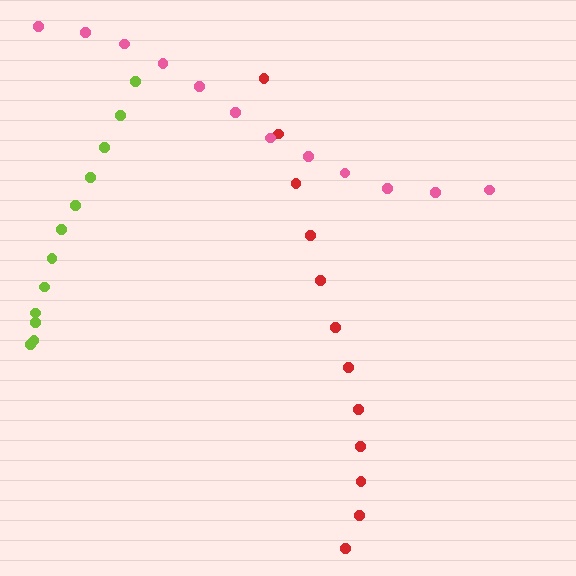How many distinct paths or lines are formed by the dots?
There are 3 distinct paths.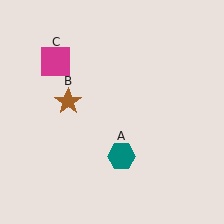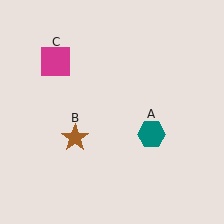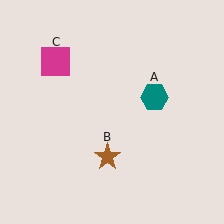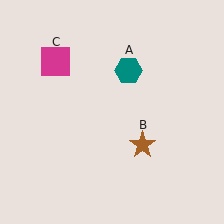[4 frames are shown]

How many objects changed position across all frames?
2 objects changed position: teal hexagon (object A), brown star (object B).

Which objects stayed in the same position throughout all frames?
Magenta square (object C) remained stationary.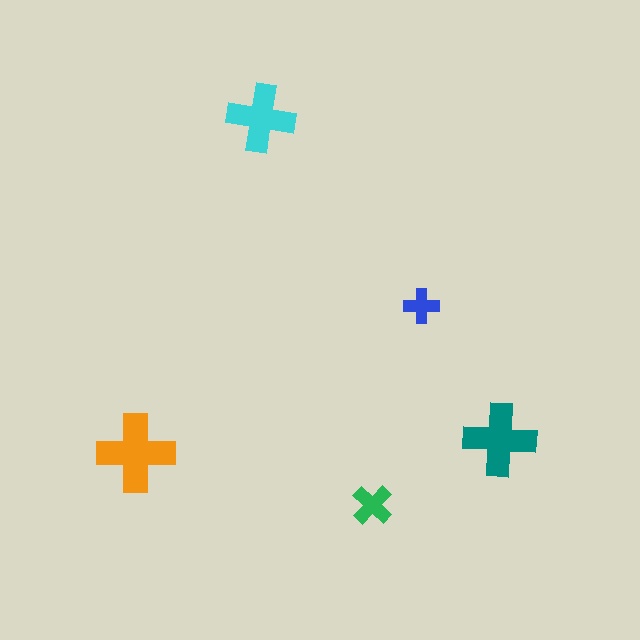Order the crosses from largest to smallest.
the orange one, the teal one, the cyan one, the green one, the blue one.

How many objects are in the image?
There are 5 objects in the image.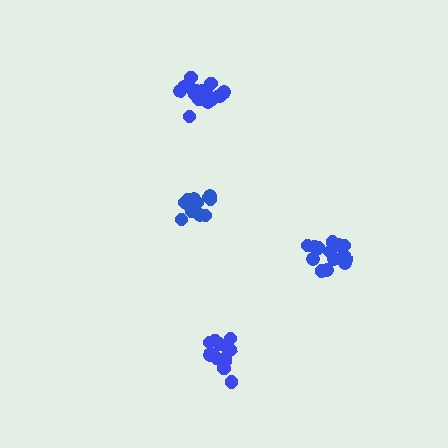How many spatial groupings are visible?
There are 4 spatial groupings.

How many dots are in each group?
Group 1: 14 dots, Group 2: 14 dots, Group 3: 14 dots, Group 4: 18 dots (60 total).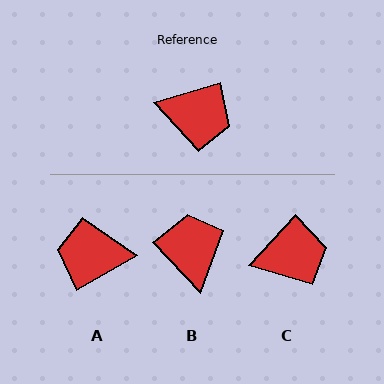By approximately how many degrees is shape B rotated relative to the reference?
Approximately 118 degrees counter-clockwise.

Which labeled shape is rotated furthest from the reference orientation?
A, about 167 degrees away.